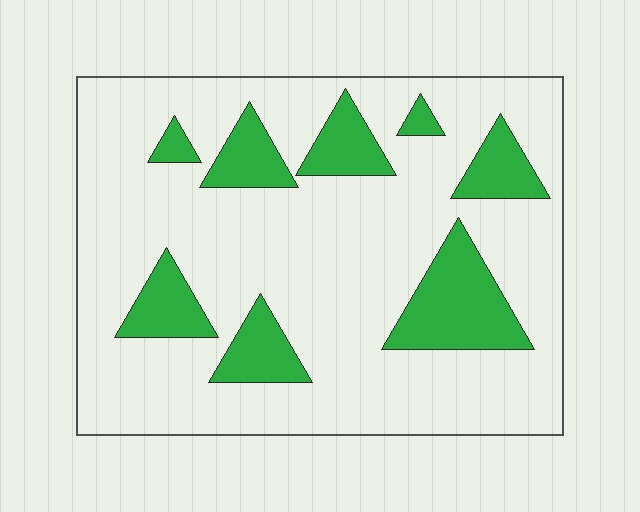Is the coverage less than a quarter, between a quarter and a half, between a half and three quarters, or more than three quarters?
Less than a quarter.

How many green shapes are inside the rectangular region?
8.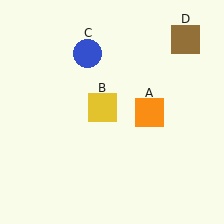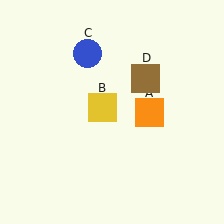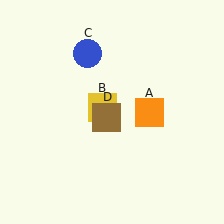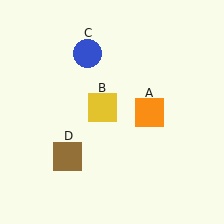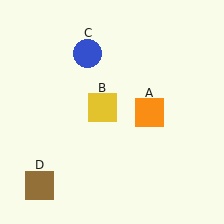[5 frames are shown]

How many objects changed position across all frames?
1 object changed position: brown square (object D).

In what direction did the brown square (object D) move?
The brown square (object D) moved down and to the left.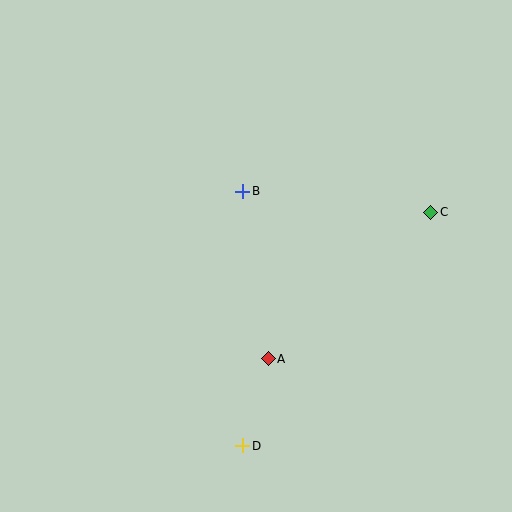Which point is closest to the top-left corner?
Point B is closest to the top-left corner.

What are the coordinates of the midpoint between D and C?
The midpoint between D and C is at (337, 329).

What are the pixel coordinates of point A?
Point A is at (268, 359).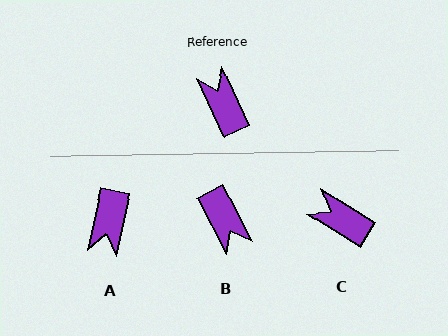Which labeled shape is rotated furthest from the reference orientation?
B, about 177 degrees away.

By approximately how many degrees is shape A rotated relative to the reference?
Approximately 143 degrees counter-clockwise.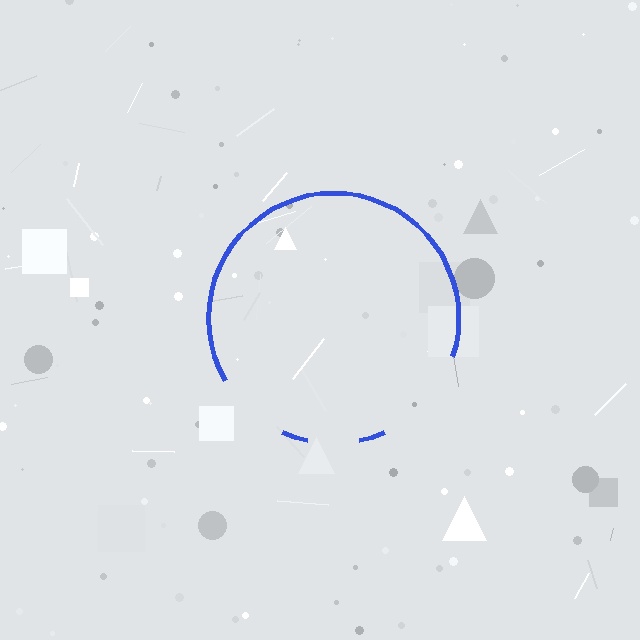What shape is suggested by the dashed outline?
The dashed outline suggests a circle.